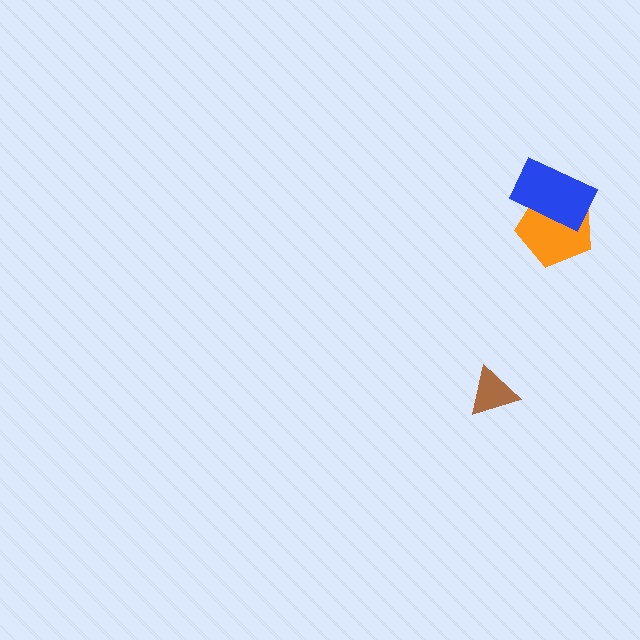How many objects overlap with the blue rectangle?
1 object overlaps with the blue rectangle.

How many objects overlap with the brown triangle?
0 objects overlap with the brown triangle.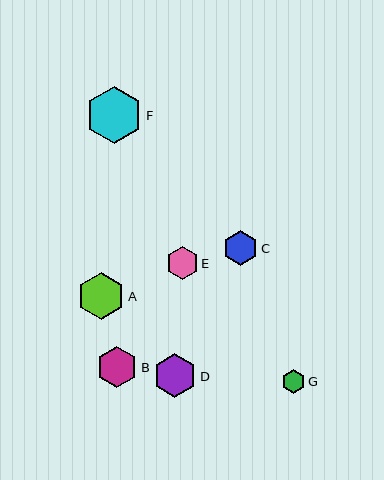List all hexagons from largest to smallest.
From largest to smallest: F, A, D, B, C, E, G.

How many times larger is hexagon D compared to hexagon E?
Hexagon D is approximately 1.4 times the size of hexagon E.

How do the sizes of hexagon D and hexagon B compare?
Hexagon D and hexagon B are approximately the same size.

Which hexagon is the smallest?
Hexagon G is the smallest with a size of approximately 24 pixels.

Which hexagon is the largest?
Hexagon F is the largest with a size of approximately 57 pixels.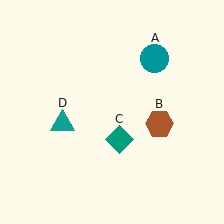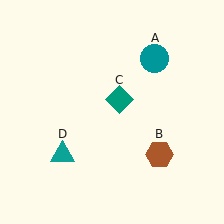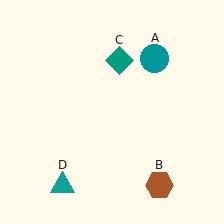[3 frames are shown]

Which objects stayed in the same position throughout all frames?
Teal circle (object A) remained stationary.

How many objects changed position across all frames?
3 objects changed position: brown hexagon (object B), teal diamond (object C), teal triangle (object D).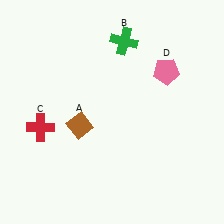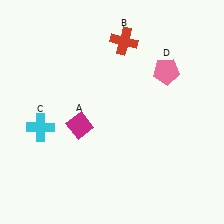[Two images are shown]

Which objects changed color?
A changed from brown to magenta. B changed from green to red. C changed from red to cyan.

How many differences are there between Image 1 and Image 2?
There are 3 differences between the two images.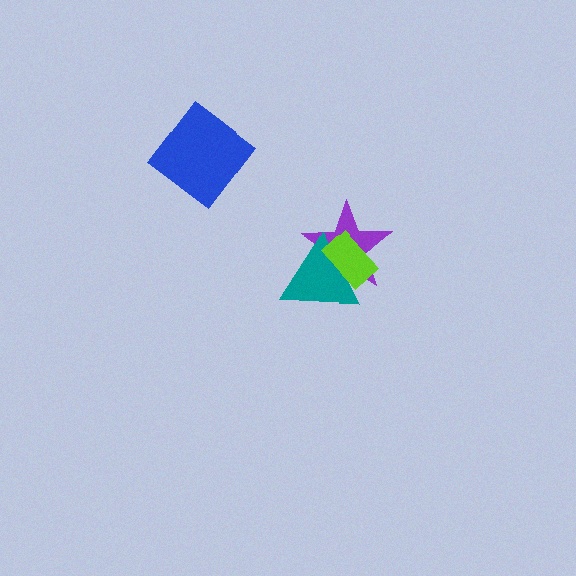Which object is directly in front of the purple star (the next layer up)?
The teal triangle is directly in front of the purple star.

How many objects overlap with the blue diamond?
0 objects overlap with the blue diamond.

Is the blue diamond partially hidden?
No, no other shape covers it.